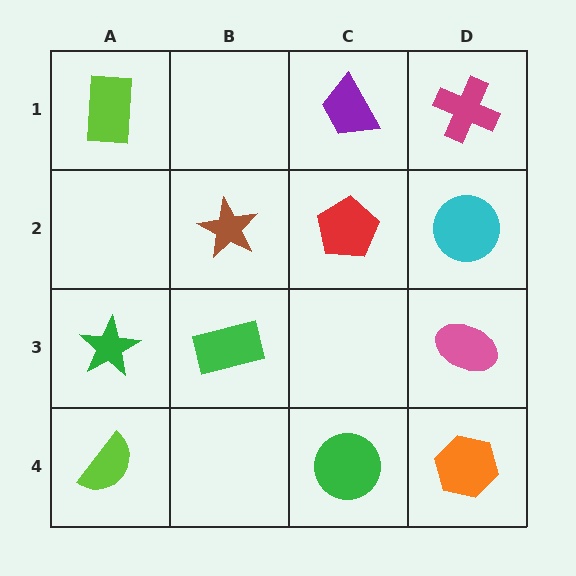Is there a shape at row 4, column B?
No, that cell is empty.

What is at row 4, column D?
An orange hexagon.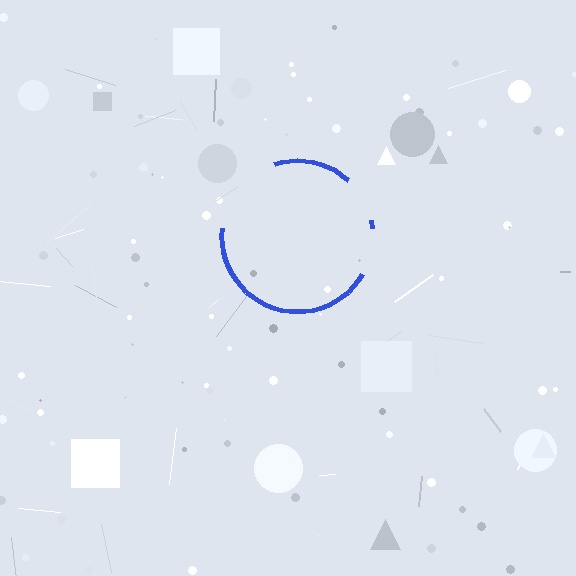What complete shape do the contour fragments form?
The contour fragments form a circle.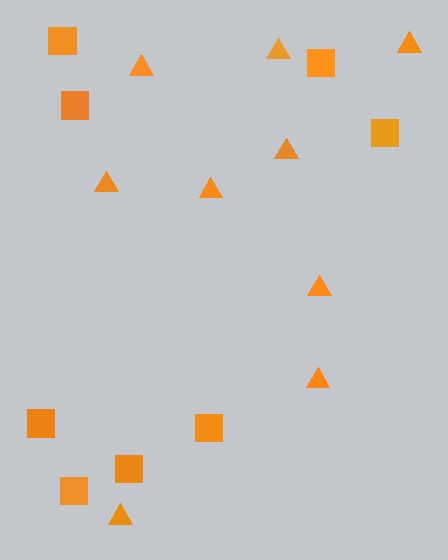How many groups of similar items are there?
There are 2 groups: one group of triangles (9) and one group of squares (8).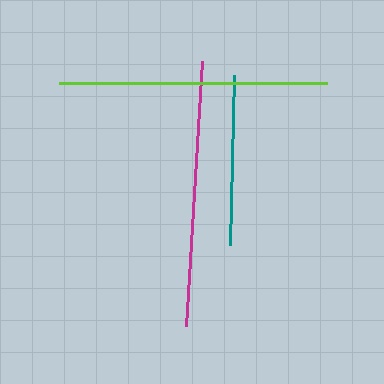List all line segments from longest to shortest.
From longest to shortest: lime, magenta, teal.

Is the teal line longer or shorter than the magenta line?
The magenta line is longer than the teal line.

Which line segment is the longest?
The lime line is the longest at approximately 267 pixels.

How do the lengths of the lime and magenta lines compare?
The lime and magenta lines are approximately the same length.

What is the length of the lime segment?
The lime segment is approximately 267 pixels long.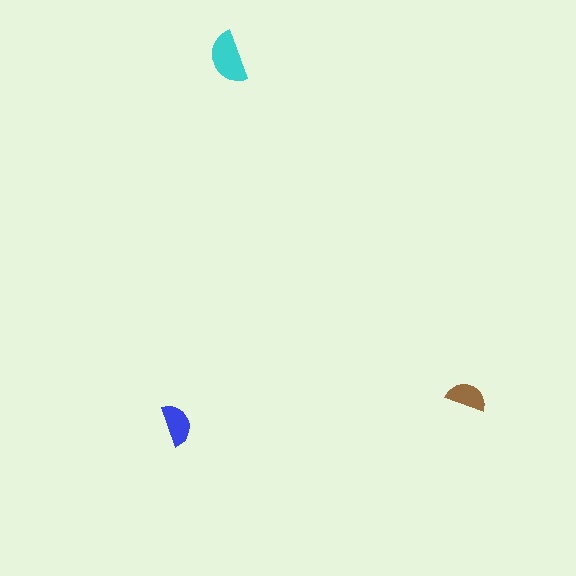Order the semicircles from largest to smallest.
the cyan one, the blue one, the brown one.